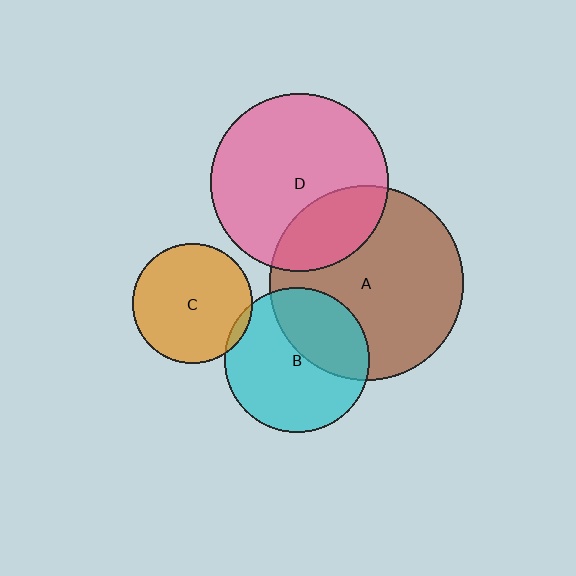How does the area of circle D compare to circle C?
Approximately 2.2 times.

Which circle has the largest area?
Circle A (brown).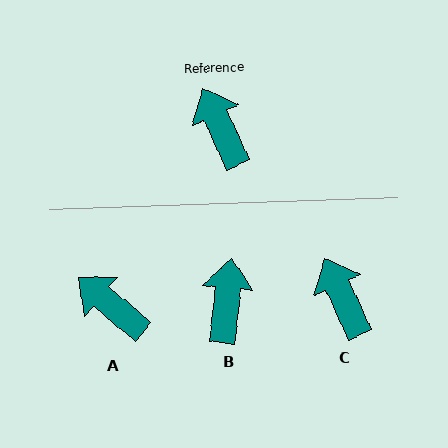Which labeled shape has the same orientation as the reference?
C.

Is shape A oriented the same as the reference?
No, it is off by about 26 degrees.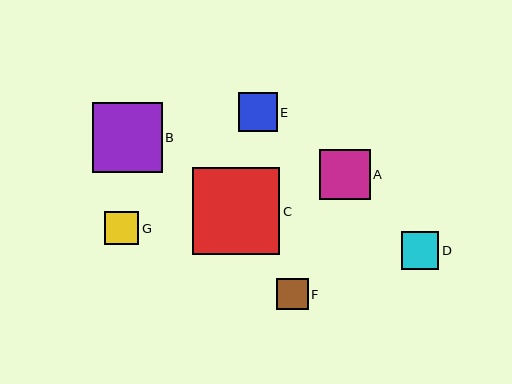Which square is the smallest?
Square F is the smallest with a size of approximately 32 pixels.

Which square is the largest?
Square C is the largest with a size of approximately 87 pixels.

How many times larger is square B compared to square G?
Square B is approximately 2.1 times the size of square G.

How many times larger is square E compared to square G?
Square E is approximately 1.1 times the size of square G.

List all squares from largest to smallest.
From largest to smallest: C, B, A, E, D, G, F.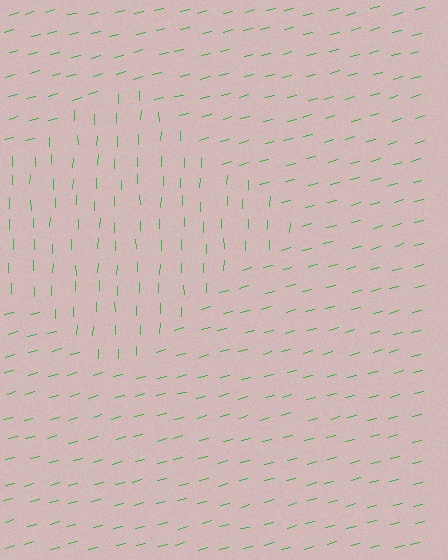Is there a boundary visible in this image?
Yes, there is a texture boundary formed by a change in line orientation.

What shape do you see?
I see a diamond.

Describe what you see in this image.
The image is filled with small green line segments. A diamond region in the image has lines oriented differently from the surrounding lines, creating a visible texture boundary.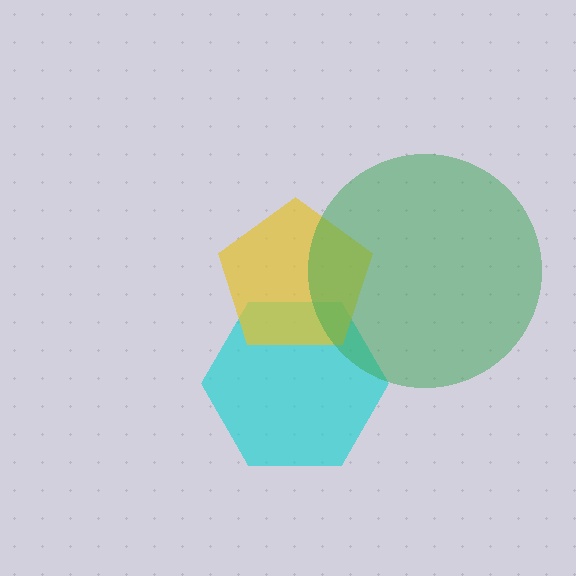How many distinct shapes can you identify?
There are 3 distinct shapes: a cyan hexagon, a yellow pentagon, a green circle.